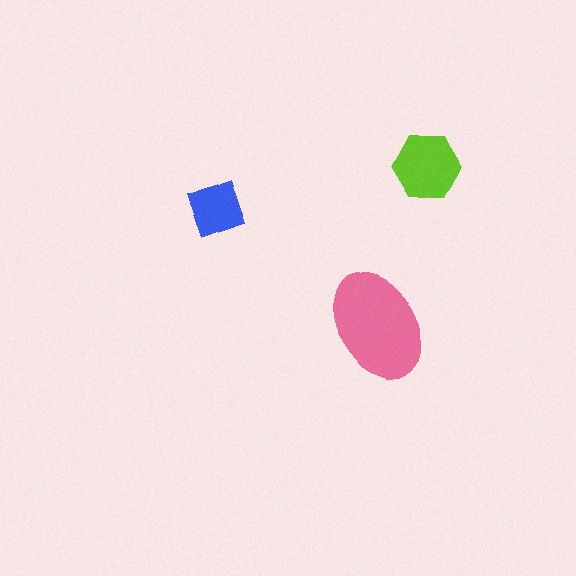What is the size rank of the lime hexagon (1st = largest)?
2nd.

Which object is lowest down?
The pink ellipse is bottommost.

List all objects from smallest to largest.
The blue square, the lime hexagon, the pink ellipse.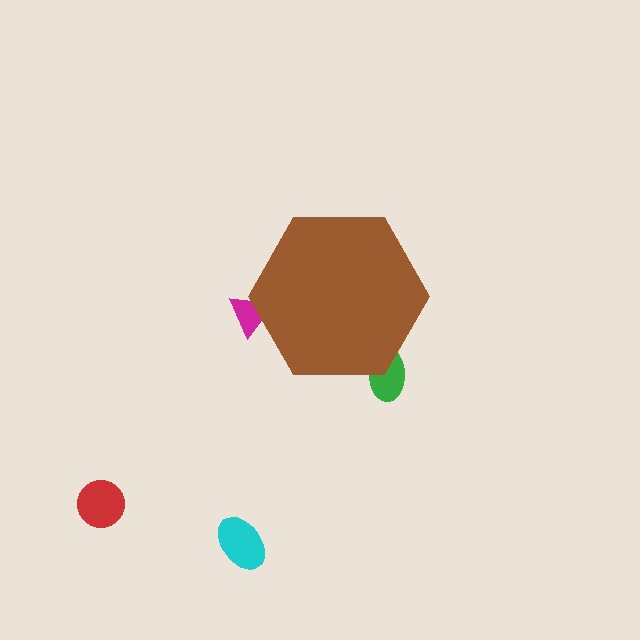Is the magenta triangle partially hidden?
Yes, the magenta triangle is partially hidden behind the brown hexagon.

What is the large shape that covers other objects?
A brown hexagon.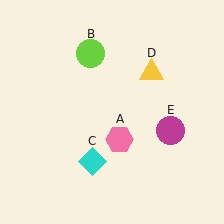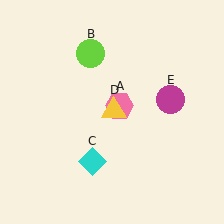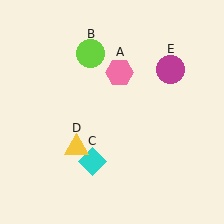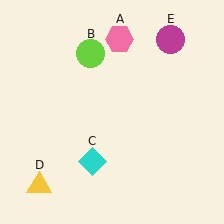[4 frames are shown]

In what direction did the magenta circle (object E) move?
The magenta circle (object E) moved up.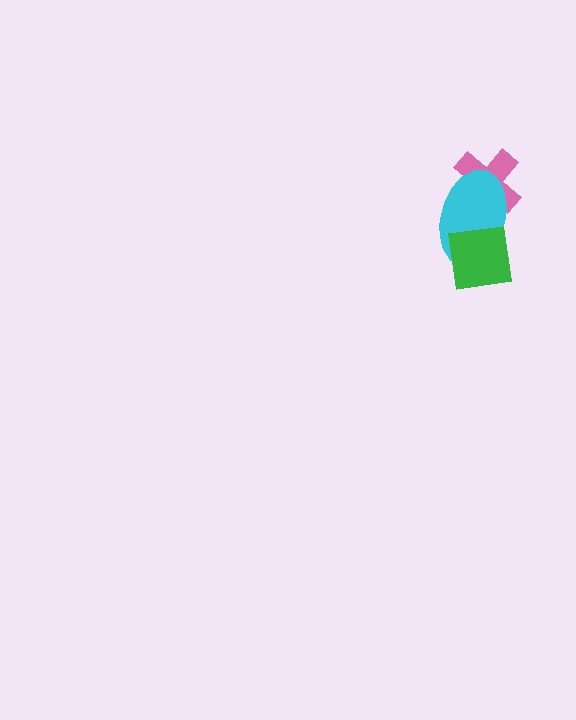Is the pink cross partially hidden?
Yes, it is partially covered by another shape.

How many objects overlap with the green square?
1 object overlaps with the green square.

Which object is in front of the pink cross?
The cyan ellipse is in front of the pink cross.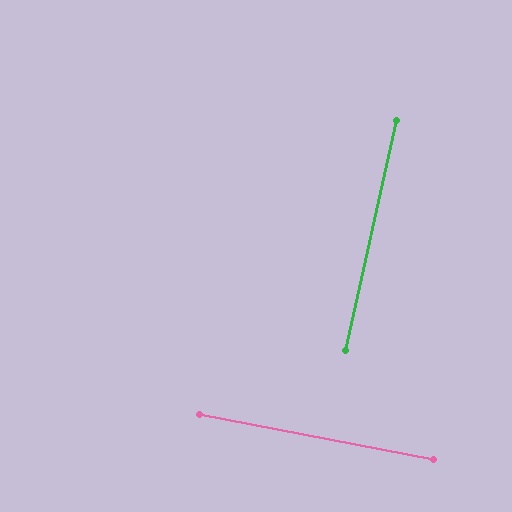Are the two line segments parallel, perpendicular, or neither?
Perpendicular — they meet at approximately 88°.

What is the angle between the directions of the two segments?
Approximately 88 degrees.